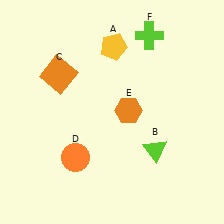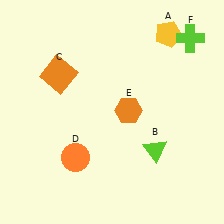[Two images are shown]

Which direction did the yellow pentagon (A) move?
The yellow pentagon (A) moved right.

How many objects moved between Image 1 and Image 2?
2 objects moved between the two images.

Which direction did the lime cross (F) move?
The lime cross (F) moved right.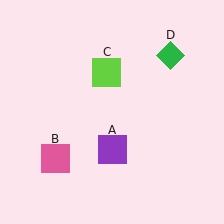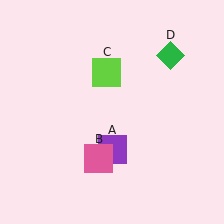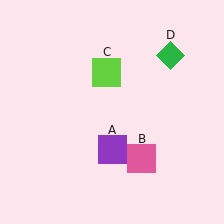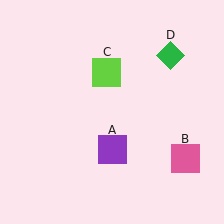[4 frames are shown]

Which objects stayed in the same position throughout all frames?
Purple square (object A) and lime square (object C) and green diamond (object D) remained stationary.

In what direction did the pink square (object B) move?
The pink square (object B) moved right.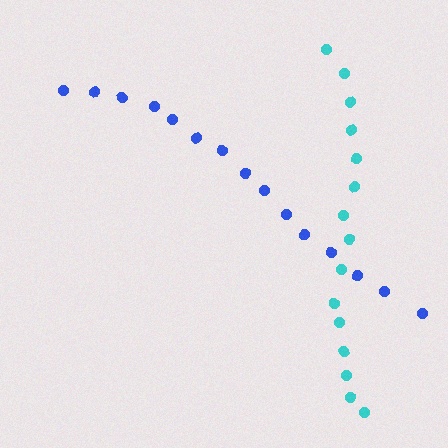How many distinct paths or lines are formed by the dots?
There are 2 distinct paths.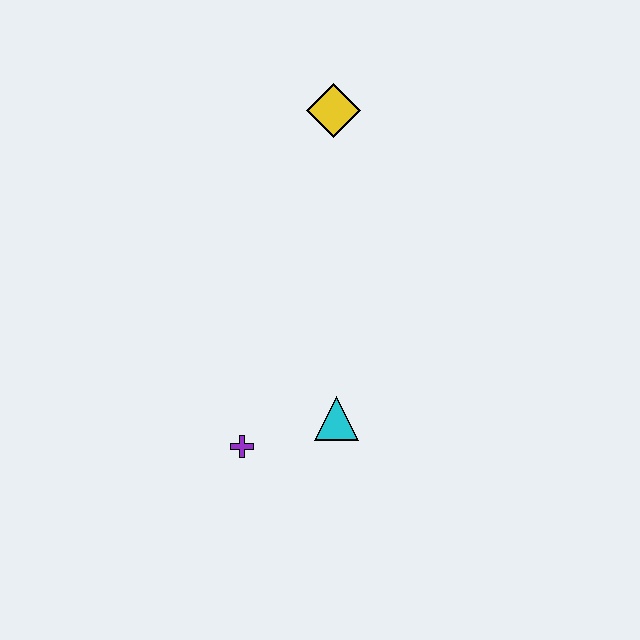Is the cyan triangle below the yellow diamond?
Yes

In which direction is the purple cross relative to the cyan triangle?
The purple cross is to the left of the cyan triangle.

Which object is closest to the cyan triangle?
The purple cross is closest to the cyan triangle.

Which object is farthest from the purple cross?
The yellow diamond is farthest from the purple cross.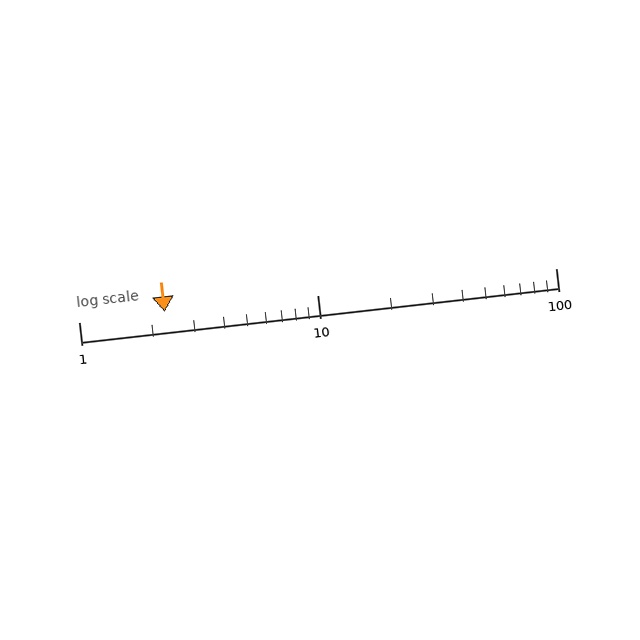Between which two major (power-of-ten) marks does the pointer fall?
The pointer is between 1 and 10.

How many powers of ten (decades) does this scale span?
The scale spans 2 decades, from 1 to 100.